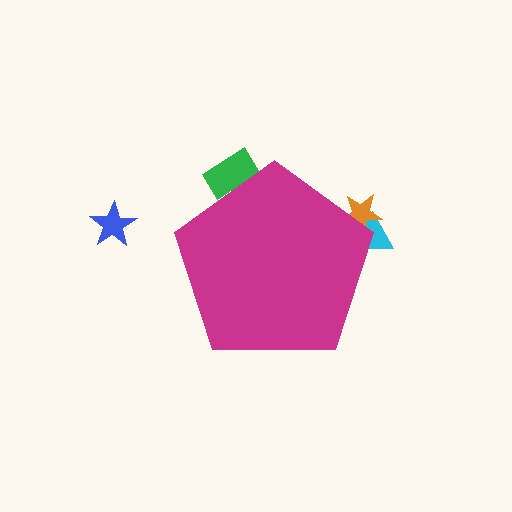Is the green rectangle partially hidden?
Yes, the green rectangle is partially hidden behind the magenta pentagon.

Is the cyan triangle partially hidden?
Yes, the cyan triangle is partially hidden behind the magenta pentagon.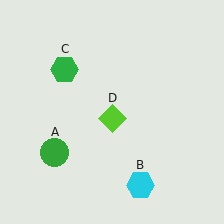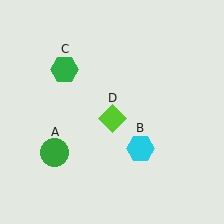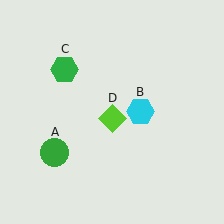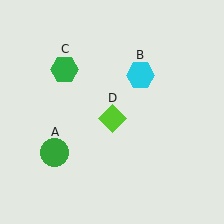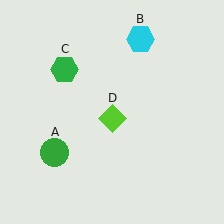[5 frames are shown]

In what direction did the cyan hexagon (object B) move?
The cyan hexagon (object B) moved up.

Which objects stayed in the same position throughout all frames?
Green circle (object A) and green hexagon (object C) and lime diamond (object D) remained stationary.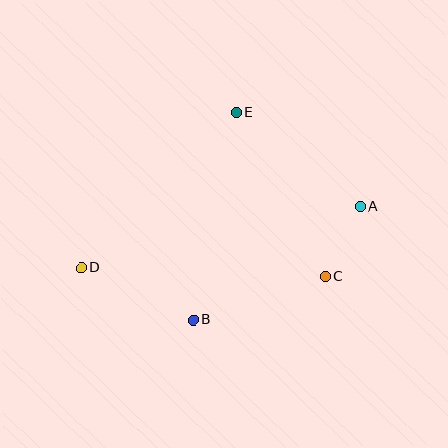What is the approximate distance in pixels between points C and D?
The distance between C and D is approximately 244 pixels.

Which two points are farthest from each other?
Points A and D are farthest from each other.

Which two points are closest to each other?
Points A and C are closest to each other.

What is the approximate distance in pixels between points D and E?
The distance between D and E is approximately 220 pixels.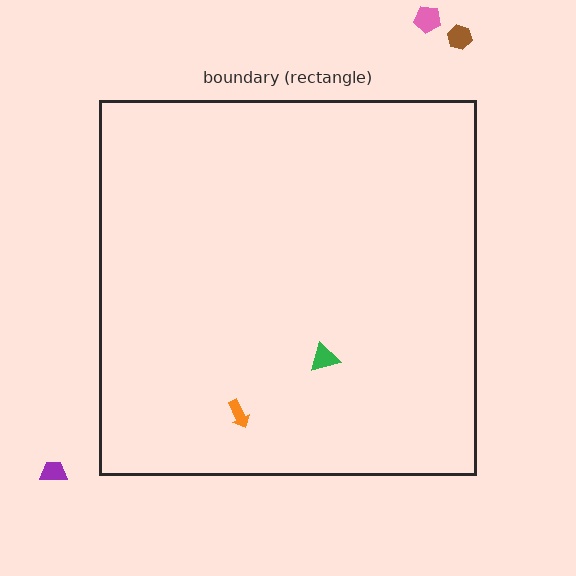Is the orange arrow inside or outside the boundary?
Inside.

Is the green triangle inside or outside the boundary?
Inside.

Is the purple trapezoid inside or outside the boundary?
Outside.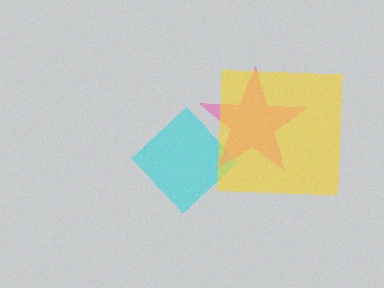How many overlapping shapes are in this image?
There are 3 overlapping shapes in the image.